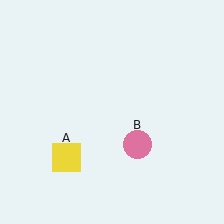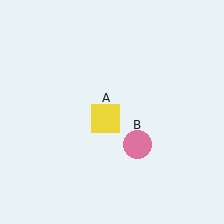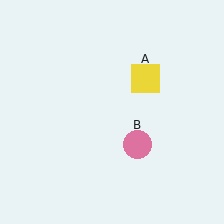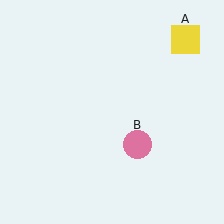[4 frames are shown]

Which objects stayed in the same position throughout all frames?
Pink circle (object B) remained stationary.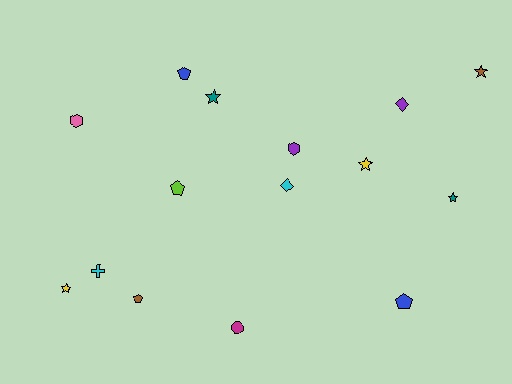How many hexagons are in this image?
There are 2 hexagons.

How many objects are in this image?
There are 15 objects.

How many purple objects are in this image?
There are 2 purple objects.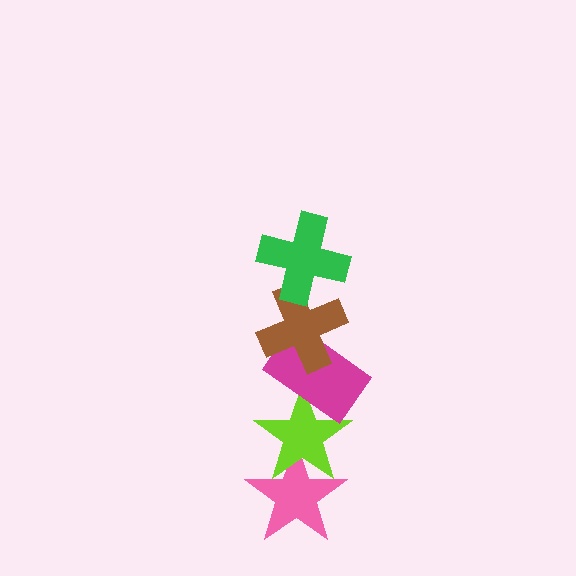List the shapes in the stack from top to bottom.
From top to bottom: the green cross, the brown cross, the magenta rectangle, the lime star, the pink star.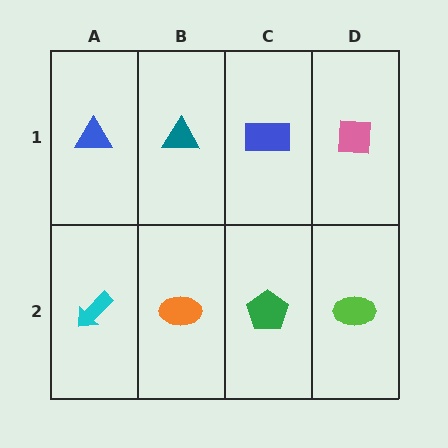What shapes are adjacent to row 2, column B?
A teal triangle (row 1, column B), a cyan arrow (row 2, column A), a green pentagon (row 2, column C).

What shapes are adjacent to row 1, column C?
A green pentagon (row 2, column C), a teal triangle (row 1, column B), a pink square (row 1, column D).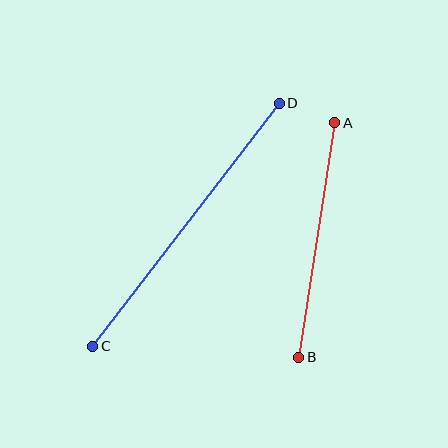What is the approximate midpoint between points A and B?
The midpoint is at approximately (317, 240) pixels.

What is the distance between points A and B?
The distance is approximately 237 pixels.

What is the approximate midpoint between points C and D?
The midpoint is at approximately (186, 225) pixels.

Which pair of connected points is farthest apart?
Points C and D are farthest apart.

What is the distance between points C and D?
The distance is approximately 306 pixels.